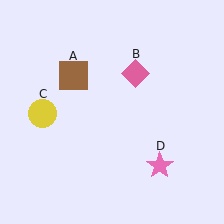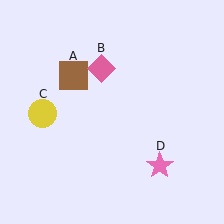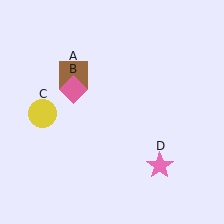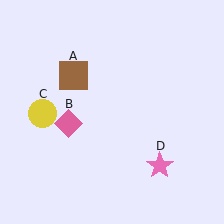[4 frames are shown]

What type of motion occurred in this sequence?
The pink diamond (object B) rotated counterclockwise around the center of the scene.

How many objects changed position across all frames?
1 object changed position: pink diamond (object B).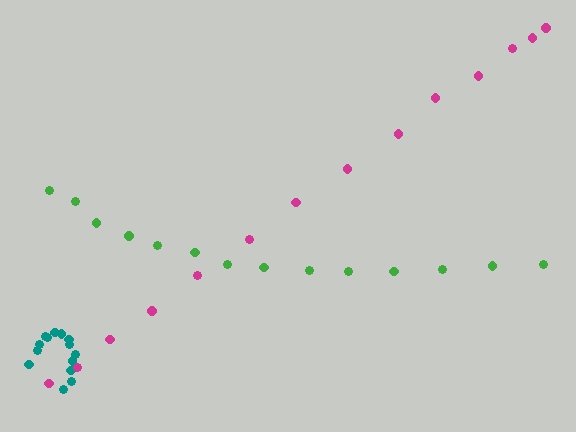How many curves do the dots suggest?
There are 3 distinct paths.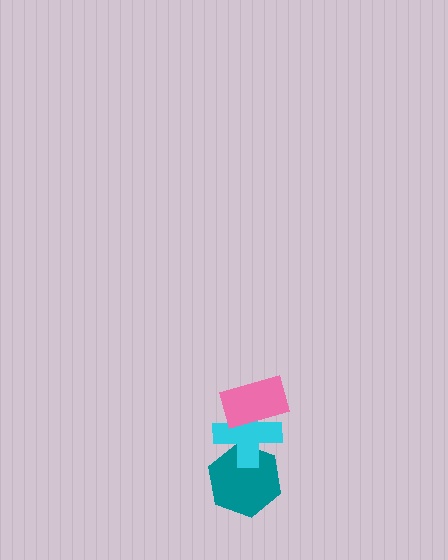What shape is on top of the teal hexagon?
The cyan cross is on top of the teal hexagon.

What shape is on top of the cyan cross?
The pink rectangle is on top of the cyan cross.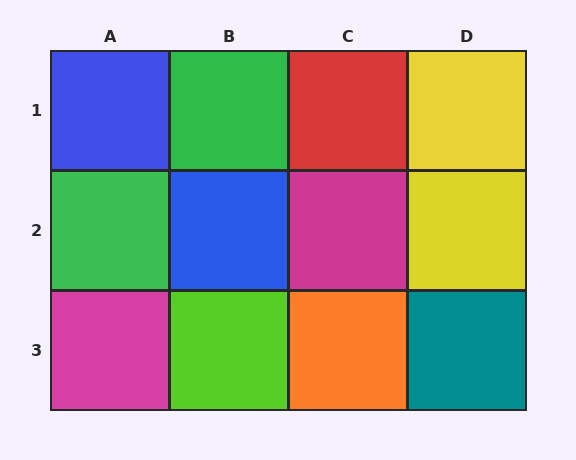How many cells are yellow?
2 cells are yellow.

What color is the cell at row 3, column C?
Orange.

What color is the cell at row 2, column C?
Magenta.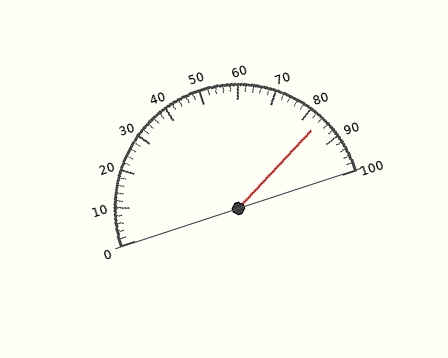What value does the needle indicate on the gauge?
The needle indicates approximately 84.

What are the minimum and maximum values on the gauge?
The gauge ranges from 0 to 100.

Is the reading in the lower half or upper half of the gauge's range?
The reading is in the upper half of the range (0 to 100).